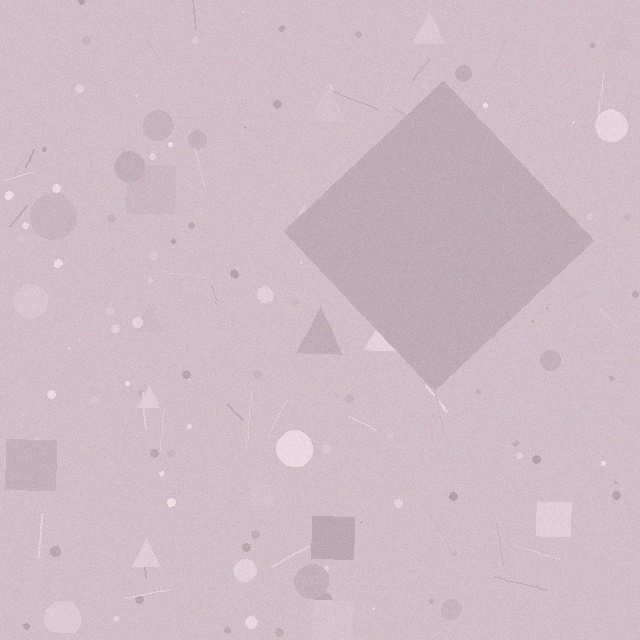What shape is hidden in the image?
A diamond is hidden in the image.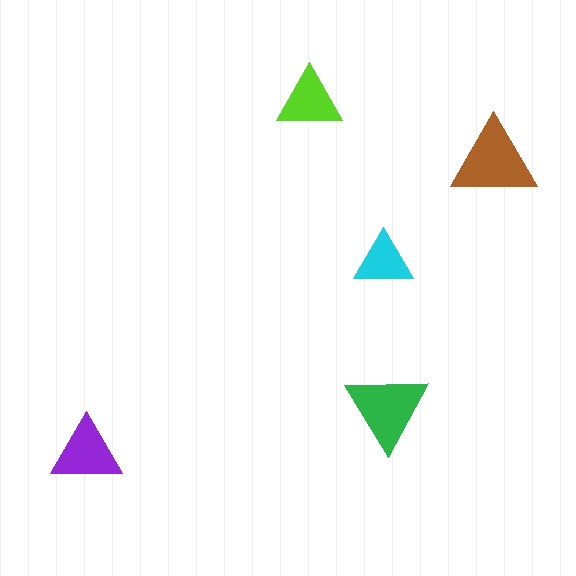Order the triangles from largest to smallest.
the brown one, the green one, the purple one, the lime one, the cyan one.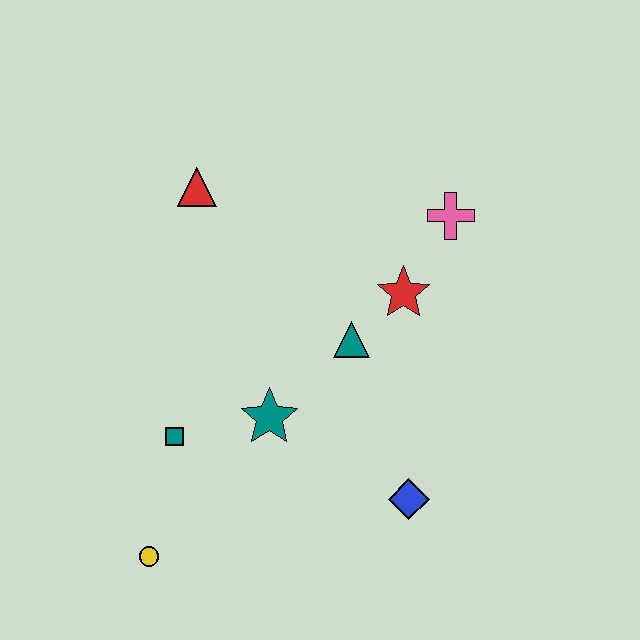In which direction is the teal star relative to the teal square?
The teal star is to the right of the teal square.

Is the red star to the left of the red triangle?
No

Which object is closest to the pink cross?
The red star is closest to the pink cross.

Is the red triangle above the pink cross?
Yes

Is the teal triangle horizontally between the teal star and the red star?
Yes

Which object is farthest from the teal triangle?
The yellow circle is farthest from the teal triangle.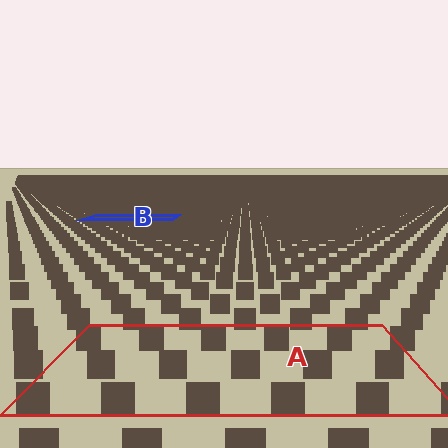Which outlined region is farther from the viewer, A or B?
Region B is farther from the viewer — the texture elements inside it appear smaller and more densely packed.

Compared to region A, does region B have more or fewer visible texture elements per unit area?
Region B has more texture elements per unit area — they are packed more densely because it is farther away.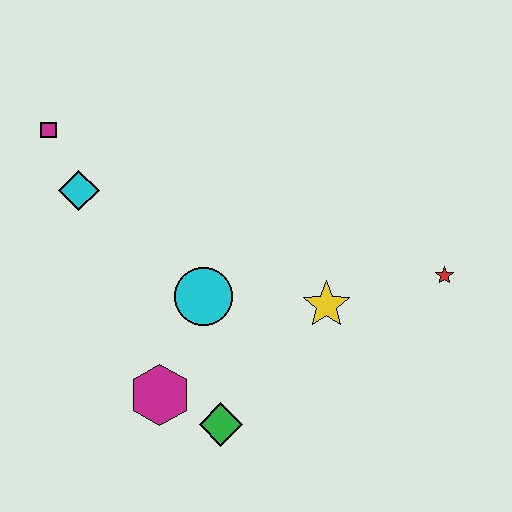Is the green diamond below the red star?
Yes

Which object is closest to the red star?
The yellow star is closest to the red star.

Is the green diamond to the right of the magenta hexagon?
Yes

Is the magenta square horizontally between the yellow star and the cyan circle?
No